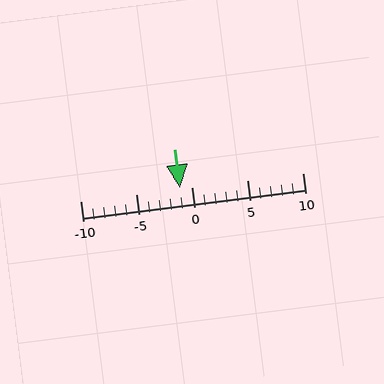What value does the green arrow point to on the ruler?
The green arrow points to approximately -1.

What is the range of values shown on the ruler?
The ruler shows values from -10 to 10.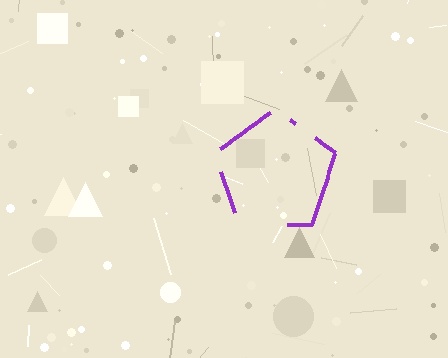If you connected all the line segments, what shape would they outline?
They would outline a pentagon.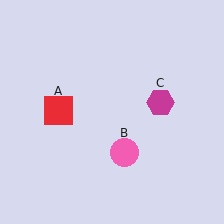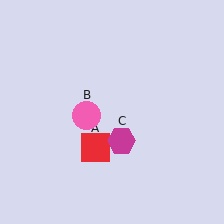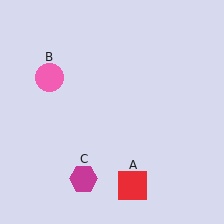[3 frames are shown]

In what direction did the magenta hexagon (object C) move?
The magenta hexagon (object C) moved down and to the left.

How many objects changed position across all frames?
3 objects changed position: red square (object A), pink circle (object B), magenta hexagon (object C).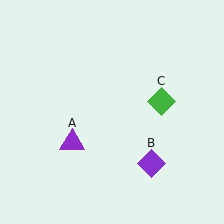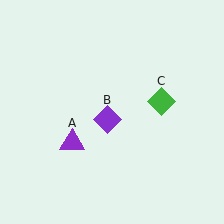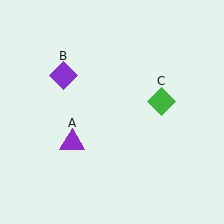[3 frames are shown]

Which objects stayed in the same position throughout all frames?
Purple triangle (object A) and green diamond (object C) remained stationary.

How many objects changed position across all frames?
1 object changed position: purple diamond (object B).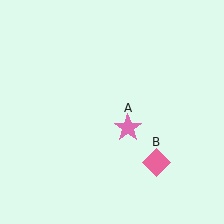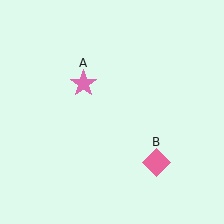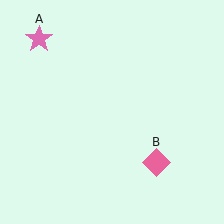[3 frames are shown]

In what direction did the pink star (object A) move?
The pink star (object A) moved up and to the left.